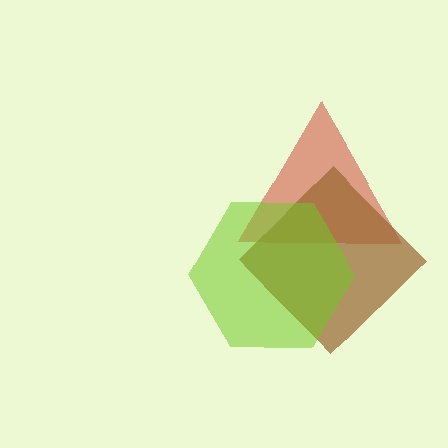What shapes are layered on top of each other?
The layered shapes are: a red triangle, a brown diamond, a lime hexagon.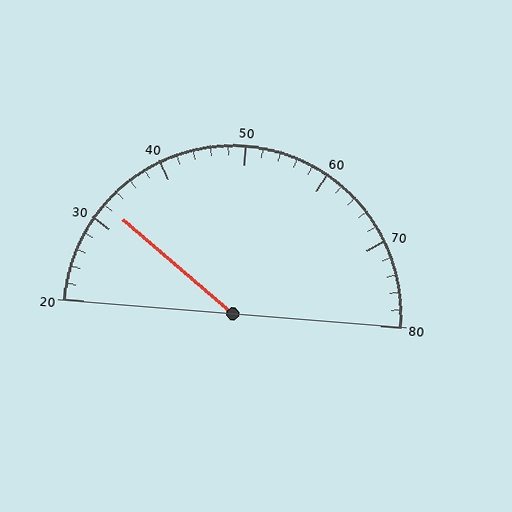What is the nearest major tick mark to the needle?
The nearest major tick mark is 30.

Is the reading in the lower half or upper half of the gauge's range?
The reading is in the lower half of the range (20 to 80).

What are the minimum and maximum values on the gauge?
The gauge ranges from 20 to 80.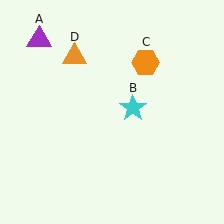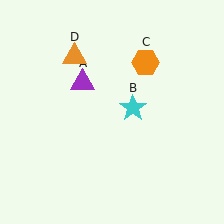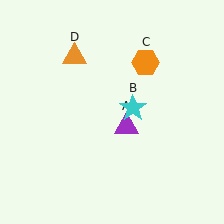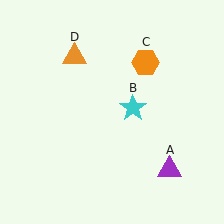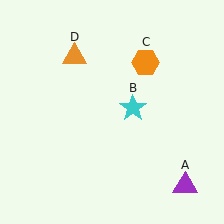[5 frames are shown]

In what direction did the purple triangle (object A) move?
The purple triangle (object A) moved down and to the right.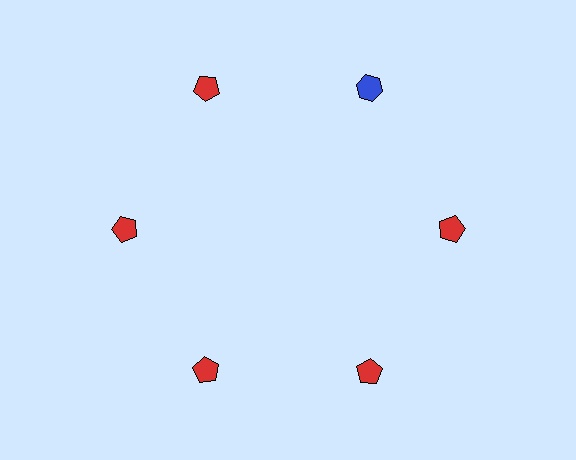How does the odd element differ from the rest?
It differs in both color (blue instead of red) and shape (hexagon instead of pentagon).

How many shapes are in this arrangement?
There are 6 shapes arranged in a ring pattern.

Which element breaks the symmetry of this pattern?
The blue hexagon at roughly the 1 o'clock position breaks the symmetry. All other shapes are red pentagons.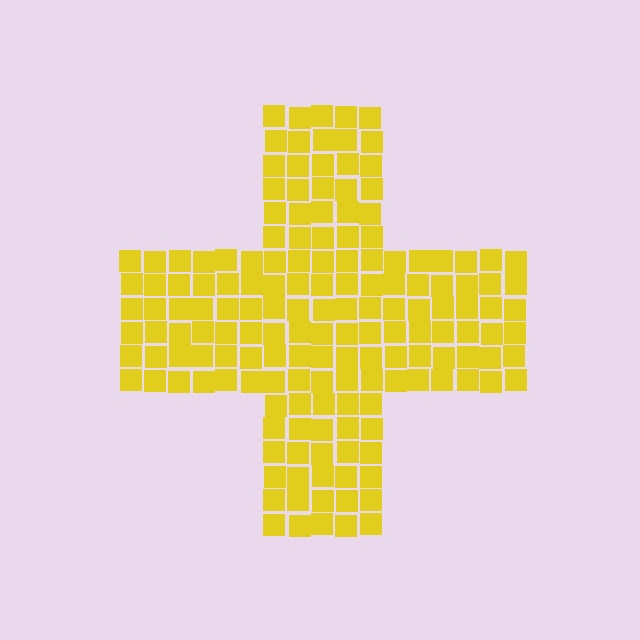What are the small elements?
The small elements are squares.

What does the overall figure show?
The overall figure shows a cross.